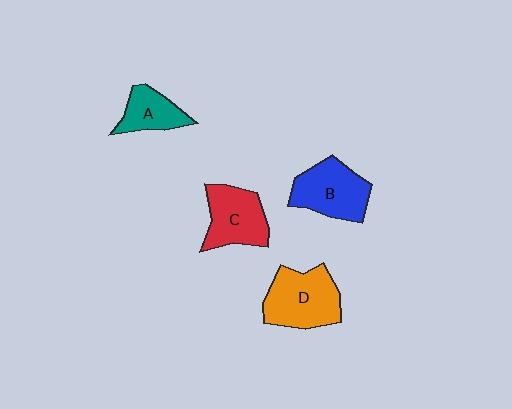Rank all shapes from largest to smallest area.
From largest to smallest: D (orange), B (blue), C (red), A (teal).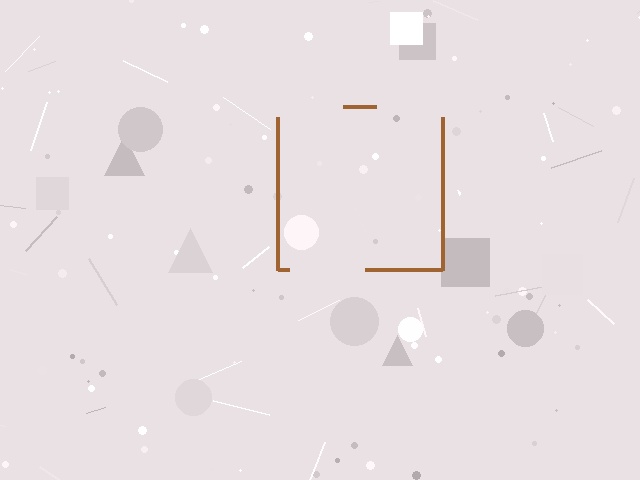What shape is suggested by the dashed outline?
The dashed outline suggests a square.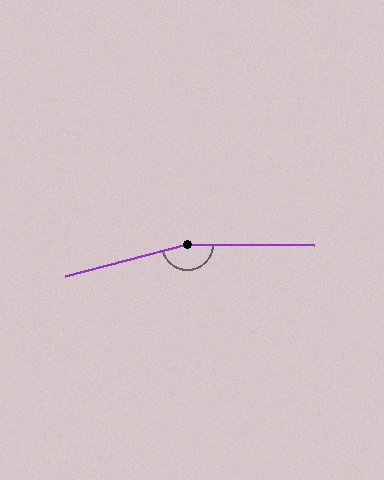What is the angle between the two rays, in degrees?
Approximately 165 degrees.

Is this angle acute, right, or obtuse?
It is obtuse.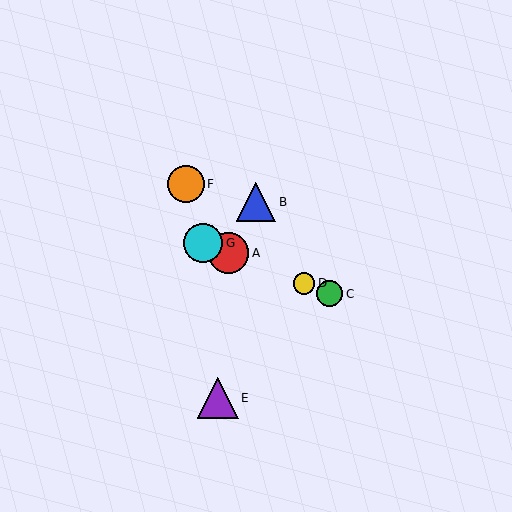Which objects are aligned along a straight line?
Objects A, C, D, G are aligned along a straight line.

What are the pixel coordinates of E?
Object E is at (218, 398).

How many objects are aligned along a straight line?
4 objects (A, C, D, G) are aligned along a straight line.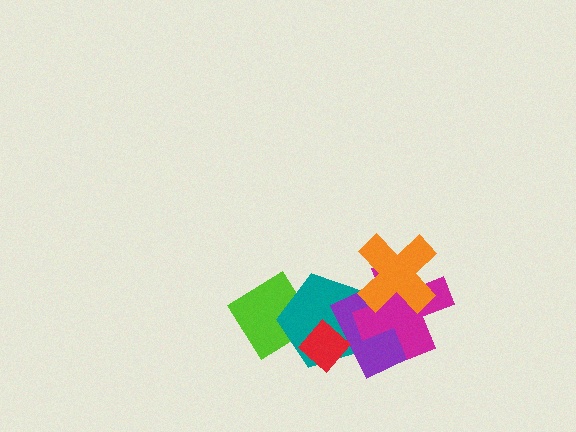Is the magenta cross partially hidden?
Yes, it is partially covered by another shape.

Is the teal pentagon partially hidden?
Yes, it is partially covered by another shape.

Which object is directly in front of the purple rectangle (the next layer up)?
The red diamond is directly in front of the purple rectangle.